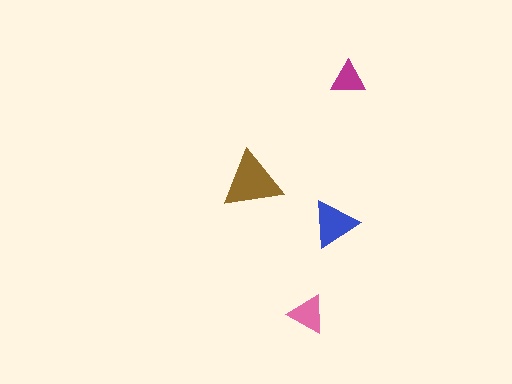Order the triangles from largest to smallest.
the brown one, the blue one, the pink one, the magenta one.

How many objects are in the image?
There are 4 objects in the image.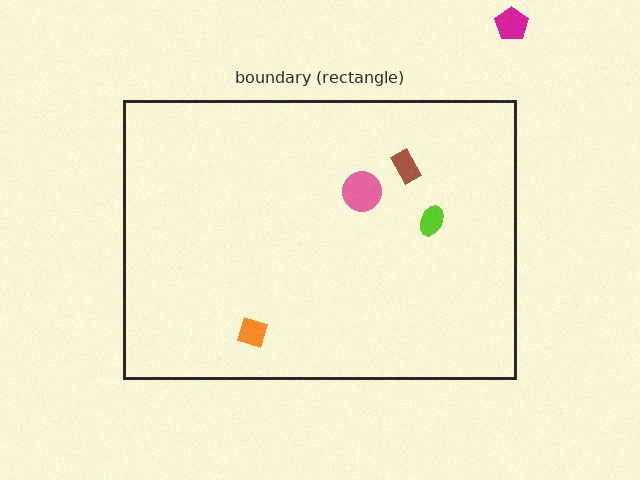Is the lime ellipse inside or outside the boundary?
Inside.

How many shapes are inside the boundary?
4 inside, 1 outside.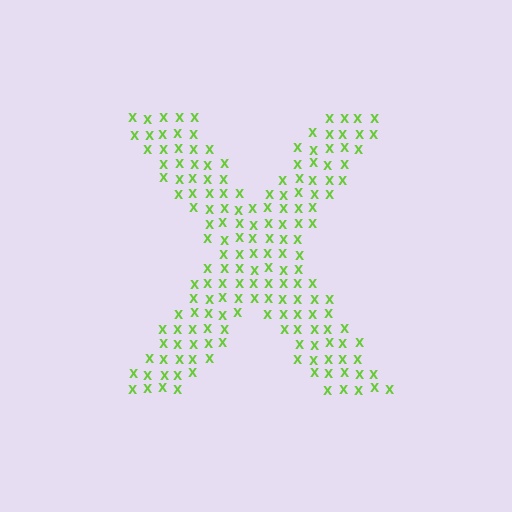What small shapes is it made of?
It is made of small letter X's.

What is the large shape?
The large shape is the letter X.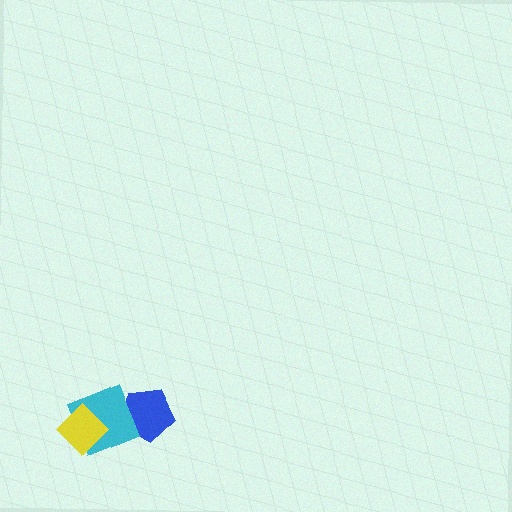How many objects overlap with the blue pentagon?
1 object overlaps with the blue pentagon.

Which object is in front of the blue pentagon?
The cyan diamond is in front of the blue pentagon.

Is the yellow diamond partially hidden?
No, no other shape covers it.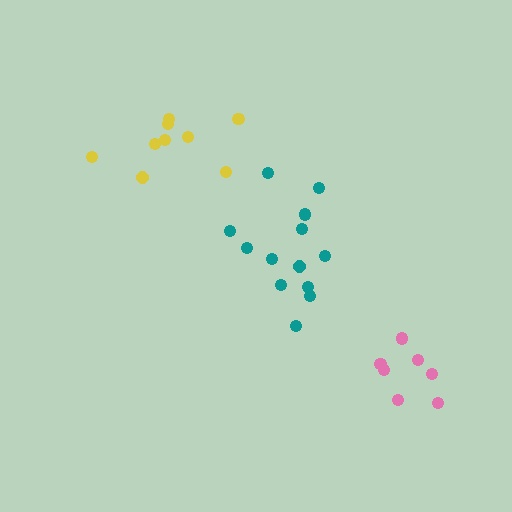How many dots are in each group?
Group 1: 7 dots, Group 2: 9 dots, Group 3: 13 dots (29 total).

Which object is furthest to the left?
The yellow cluster is leftmost.